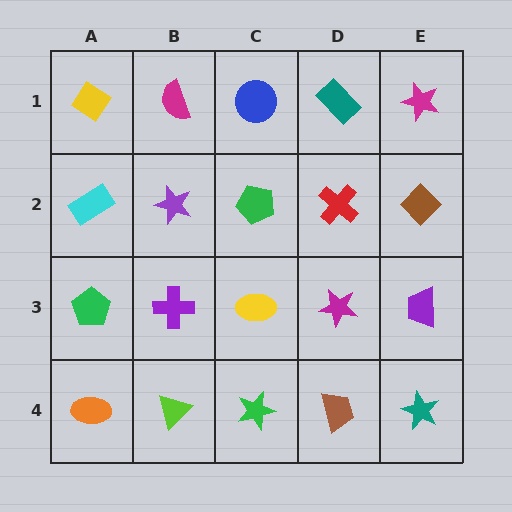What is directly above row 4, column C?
A yellow ellipse.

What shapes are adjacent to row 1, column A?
A cyan rectangle (row 2, column A), a magenta semicircle (row 1, column B).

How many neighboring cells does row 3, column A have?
3.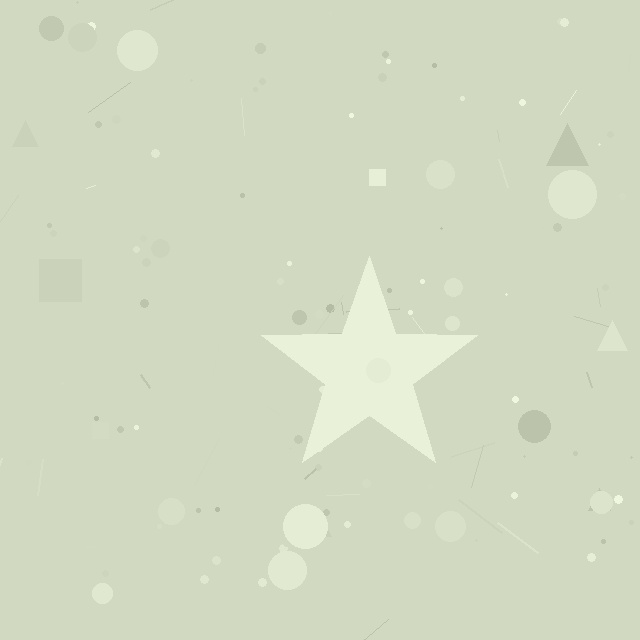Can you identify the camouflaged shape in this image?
The camouflaged shape is a star.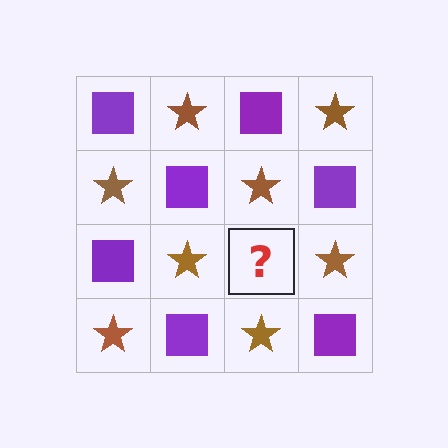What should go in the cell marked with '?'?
The missing cell should contain a purple square.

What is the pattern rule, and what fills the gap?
The rule is that it alternates purple square and brown star in a checkerboard pattern. The gap should be filled with a purple square.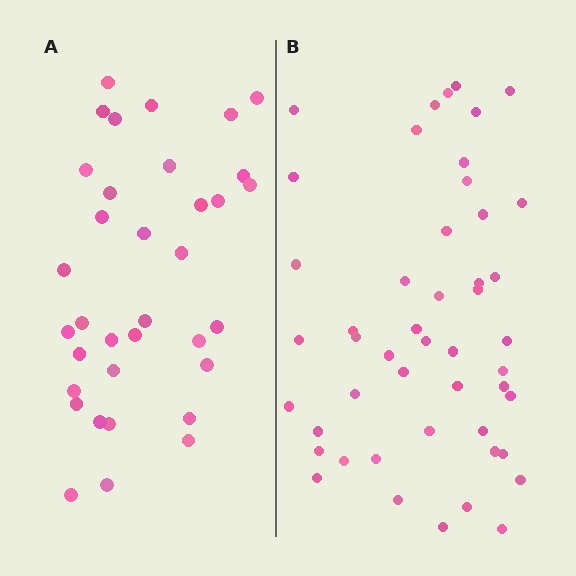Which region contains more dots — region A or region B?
Region B (the right region) has more dots.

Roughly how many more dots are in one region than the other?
Region B has approximately 15 more dots than region A.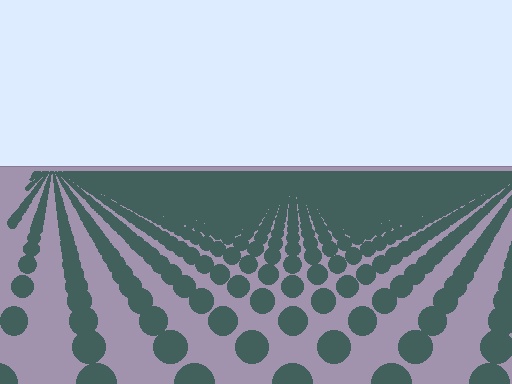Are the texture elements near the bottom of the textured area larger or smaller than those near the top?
Larger. Near the bottom, elements are closer to the viewer and appear at a bigger on-screen size.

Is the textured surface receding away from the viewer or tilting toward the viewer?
The surface is receding away from the viewer. Texture elements get smaller and denser toward the top.